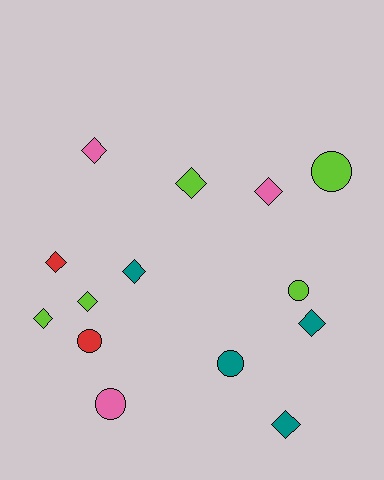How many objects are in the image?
There are 14 objects.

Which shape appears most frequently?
Diamond, with 9 objects.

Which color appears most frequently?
Lime, with 5 objects.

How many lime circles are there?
There are 2 lime circles.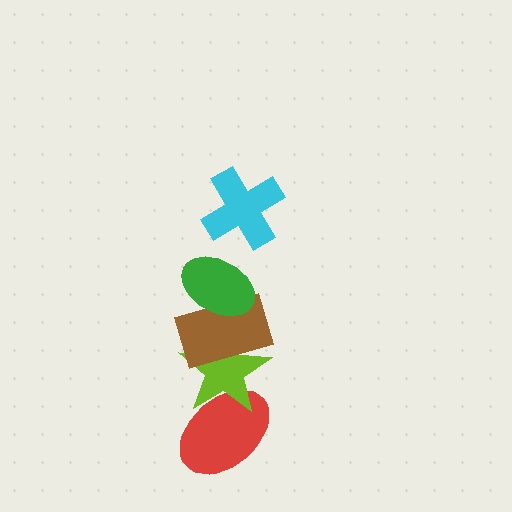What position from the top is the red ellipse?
The red ellipse is 5th from the top.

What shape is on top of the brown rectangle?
The green ellipse is on top of the brown rectangle.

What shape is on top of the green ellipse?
The cyan cross is on top of the green ellipse.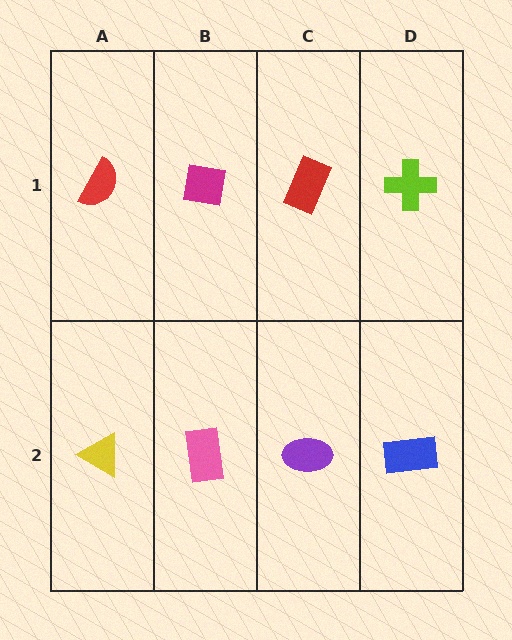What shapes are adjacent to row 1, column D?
A blue rectangle (row 2, column D), a red rectangle (row 1, column C).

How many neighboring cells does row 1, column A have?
2.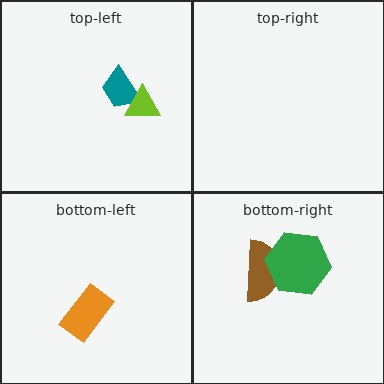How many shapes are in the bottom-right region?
2.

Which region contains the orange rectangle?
The bottom-left region.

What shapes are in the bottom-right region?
The brown semicircle, the green hexagon.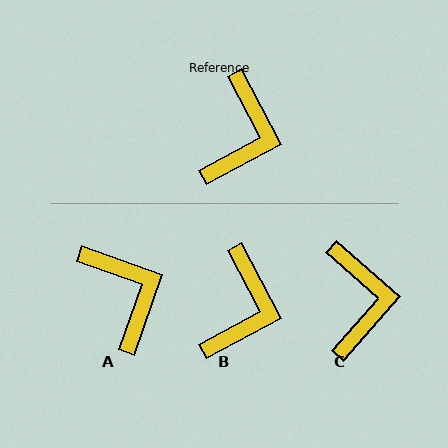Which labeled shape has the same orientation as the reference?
B.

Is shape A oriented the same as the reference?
No, it is off by about 43 degrees.